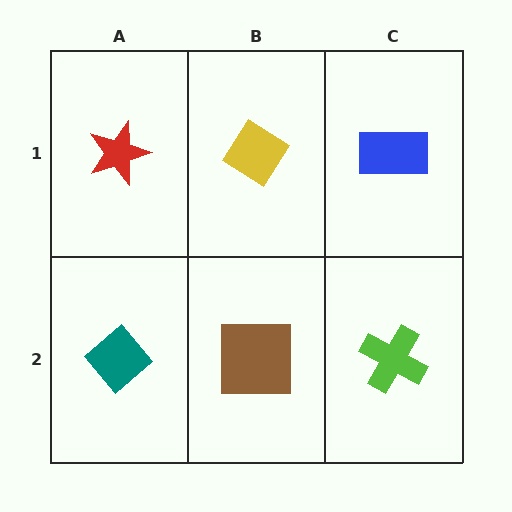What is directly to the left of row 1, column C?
A yellow diamond.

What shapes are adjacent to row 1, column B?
A brown square (row 2, column B), a red star (row 1, column A), a blue rectangle (row 1, column C).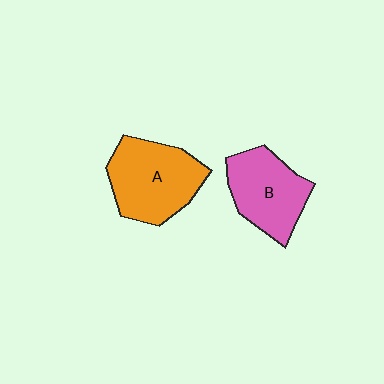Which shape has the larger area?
Shape A (orange).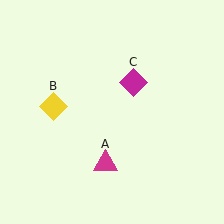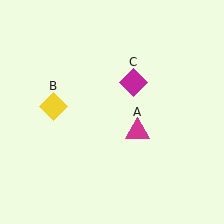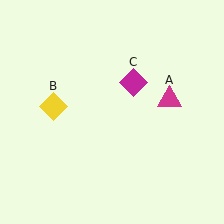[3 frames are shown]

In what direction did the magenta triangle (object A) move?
The magenta triangle (object A) moved up and to the right.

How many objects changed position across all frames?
1 object changed position: magenta triangle (object A).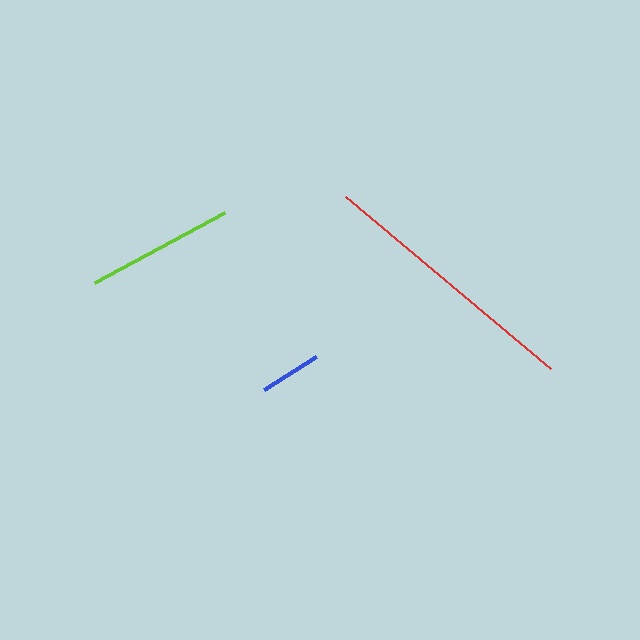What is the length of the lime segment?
The lime segment is approximately 148 pixels long.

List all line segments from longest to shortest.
From longest to shortest: red, lime, blue.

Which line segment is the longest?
The red line is the longest at approximately 268 pixels.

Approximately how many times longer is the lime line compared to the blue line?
The lime line is approximately 2.4 times the length of the blue line.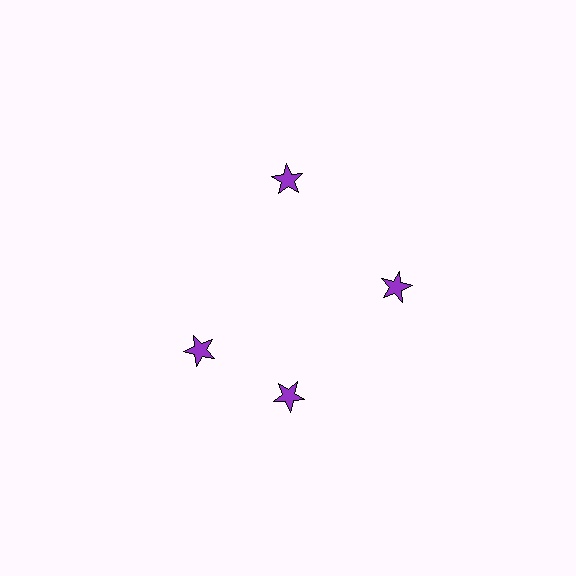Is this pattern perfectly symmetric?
No. The 4 purple stars are arranged in a ring, but one element near the 9 o'clock position is rotated out of alignment along the ring, breaking the 4-fold rotational symmetry.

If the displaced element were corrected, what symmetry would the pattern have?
It would have 4-fold rotational symmetry — the pattern would map onto itself every 90 degrees.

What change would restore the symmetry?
The symmetry would be restored by rotating it back into even spacing with its neighbors so that all 4 stars sit at equal angles and equal distance from the center.